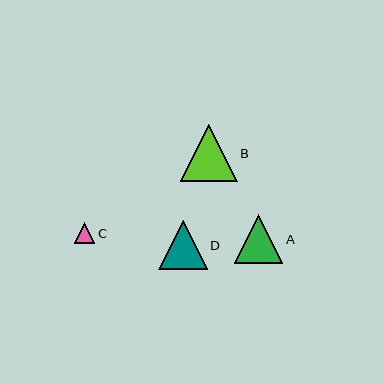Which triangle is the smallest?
Triangle C is the smallest with a size of approximately 20 pixels.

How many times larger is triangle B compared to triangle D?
Triangle B is approximately 1.2 times the size of triangle D.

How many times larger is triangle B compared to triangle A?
Triangle B is approximately 1.2 times the size of triangle A.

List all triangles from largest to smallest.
From largest to smallest: B, A, D, C.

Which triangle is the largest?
Triangle B is the largest with a size of approximately 56 pixels.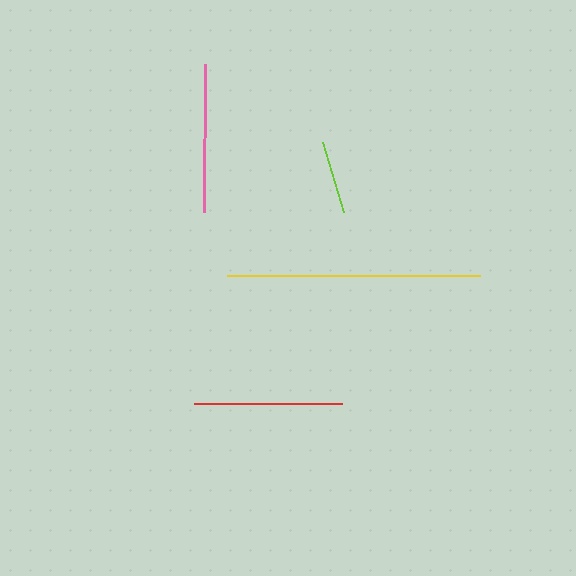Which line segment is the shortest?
The lime line is the shortest at approximately 73 pixels.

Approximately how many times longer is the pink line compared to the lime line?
The pink line is approximately 2.0 times the length of the lime line.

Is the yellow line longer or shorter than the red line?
The yellow line is longer than the red line.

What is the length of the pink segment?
The pink segment is approximately 148 pixels long.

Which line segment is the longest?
The yellow line is the longest at approximately 253 pixels.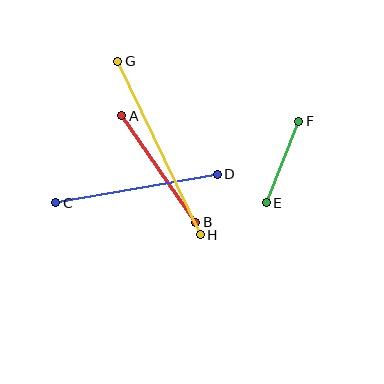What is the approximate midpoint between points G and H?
The midpoint is at approximately (159, 148) pixels.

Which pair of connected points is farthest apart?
Points G and H are farthest apart.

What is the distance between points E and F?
The distance is approximately 88 pixels.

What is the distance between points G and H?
The distance is approximately 193 pixels.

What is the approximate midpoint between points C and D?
The midpoint is at approximately (136, 189) pixels.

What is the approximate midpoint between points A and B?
The midpoint is at approximately (159, 169) pixels.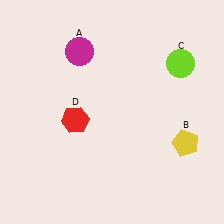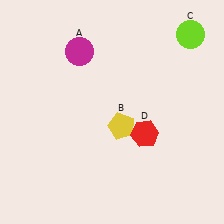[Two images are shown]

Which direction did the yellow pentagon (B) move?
The yellow pentagon (B) moved left.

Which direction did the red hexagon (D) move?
The red hexagon (D) moved right.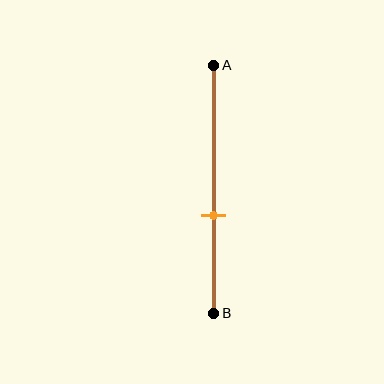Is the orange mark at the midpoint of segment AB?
No, the mark is at about 60% from A, not at the 50% midpoint.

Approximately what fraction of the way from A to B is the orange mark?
The orange mark is approximately 60% of the way from A to B.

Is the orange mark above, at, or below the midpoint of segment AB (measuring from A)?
The orange mark is below the midpoint of segment AB.